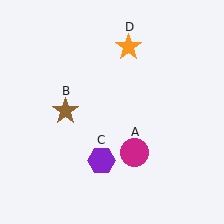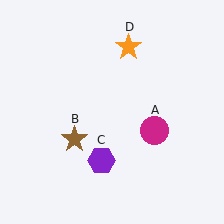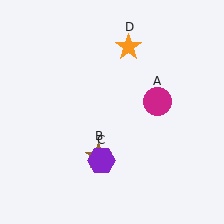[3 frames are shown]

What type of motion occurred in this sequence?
The magenta circle (object A), brown star (object B) rotated counterclockwise around the center of the scene.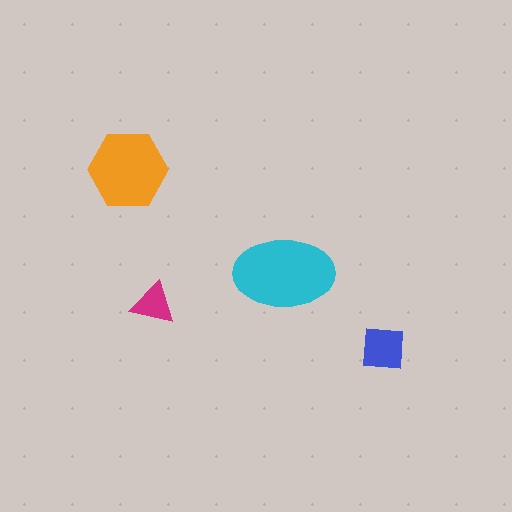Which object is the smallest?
The magenta triangle.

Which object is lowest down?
The blue square is bottommost.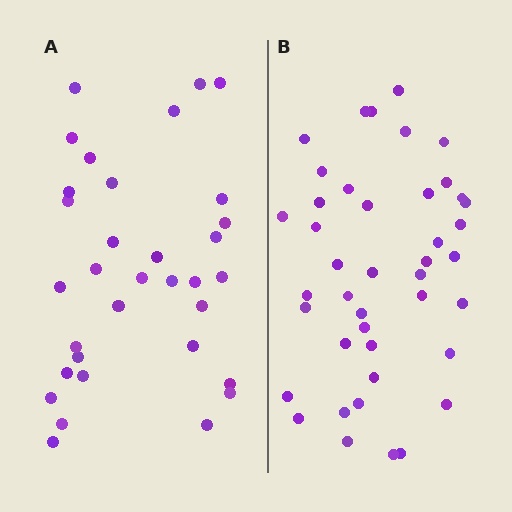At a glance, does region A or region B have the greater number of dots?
Region B (the right region) has more dots.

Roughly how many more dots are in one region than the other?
Region B has roughly 8 or so more dots than region A.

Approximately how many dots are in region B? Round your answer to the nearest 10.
About 40 dots. (The exact count is 42, which rounds to 40.)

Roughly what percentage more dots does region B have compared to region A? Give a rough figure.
About 25% more.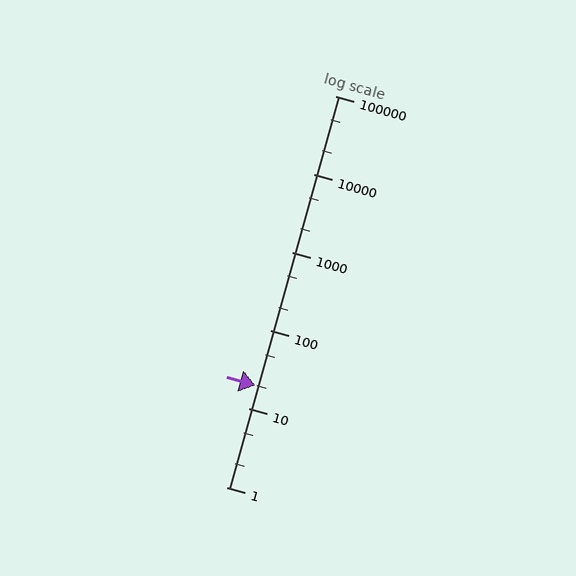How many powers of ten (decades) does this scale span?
The scale spans 5 decades, from 1 to 100000.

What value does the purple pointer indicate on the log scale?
The pointer indicates approximately 20.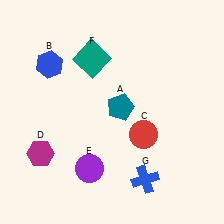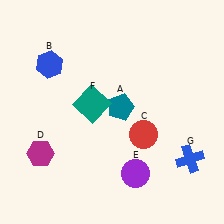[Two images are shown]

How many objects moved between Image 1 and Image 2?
3 objects moved between the two images.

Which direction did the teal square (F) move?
The teal square (F) moved down.